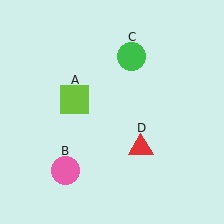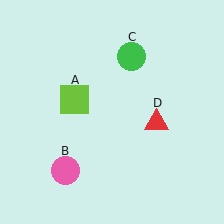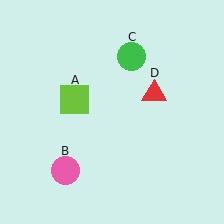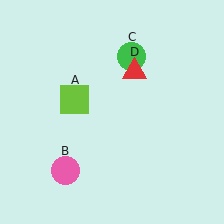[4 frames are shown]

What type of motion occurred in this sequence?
The red triangle (object D) rotated counterclockwise around the center of the scene.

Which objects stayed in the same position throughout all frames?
Lime square (object A) and pink circle (object B) and green circle (object C) remained stationary.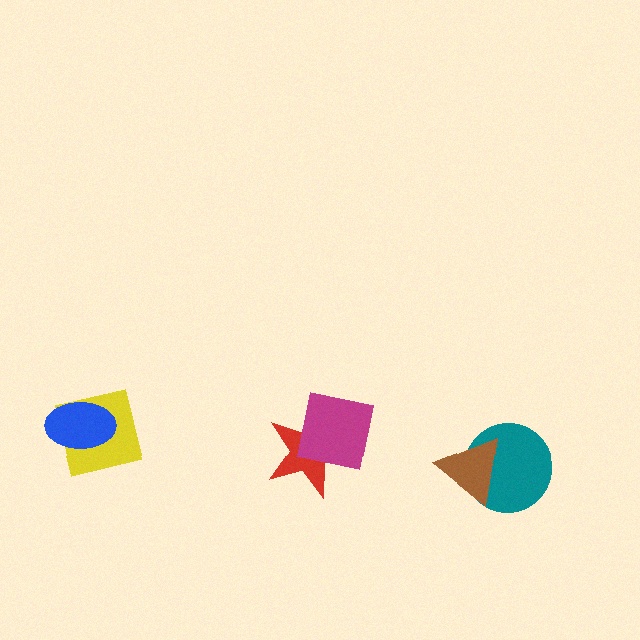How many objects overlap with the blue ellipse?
1 object overlaps with the blue ellipse.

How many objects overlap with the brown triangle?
1 object overlaps with the brown triangle.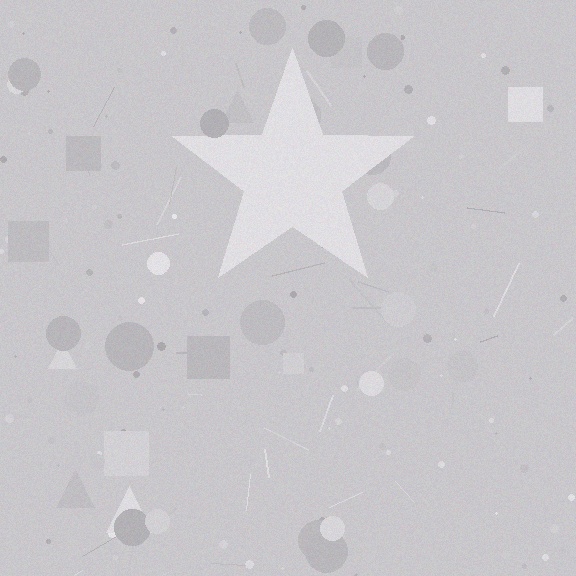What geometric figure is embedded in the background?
A star is embedded in the background.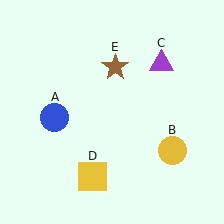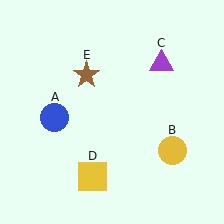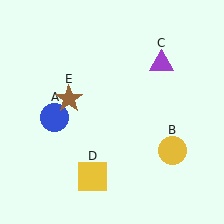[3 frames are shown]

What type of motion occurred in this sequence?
The brown star (object E) rotated counterclockwise around the center of the scene.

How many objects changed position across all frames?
1 object changed position: brown star (object E).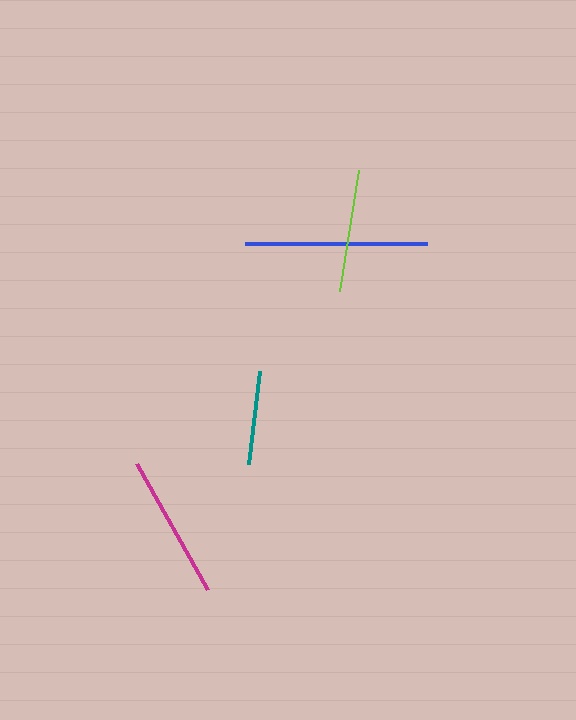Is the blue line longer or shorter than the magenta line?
The blue line is longer than the magenta line.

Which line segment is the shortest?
The teal line is the shortest at approximately 93 pixels.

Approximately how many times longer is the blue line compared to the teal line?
The blue line is approximately 2.0 times the length of the teal line.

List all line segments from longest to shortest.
From longest to shortest: blue, magenta, lime, teal.